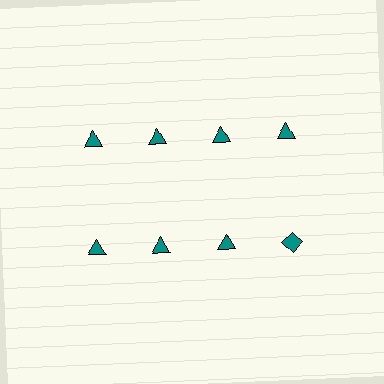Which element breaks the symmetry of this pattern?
The teal diamond in the second row, second from right column breaks the symmetry. All other shapes are teal triangles.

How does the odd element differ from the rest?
It has a different shape: diamond instead of triangle.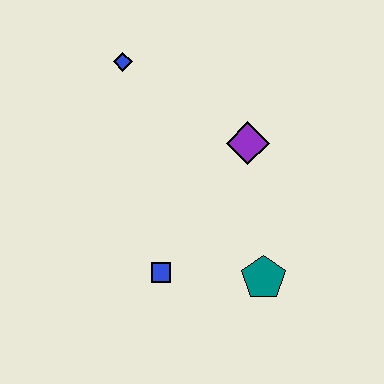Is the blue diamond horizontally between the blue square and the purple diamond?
No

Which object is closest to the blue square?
The teal pentagon is closest to the blue square.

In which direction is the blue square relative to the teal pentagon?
The blue square is to the left of the teal pentagon.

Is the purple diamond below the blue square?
No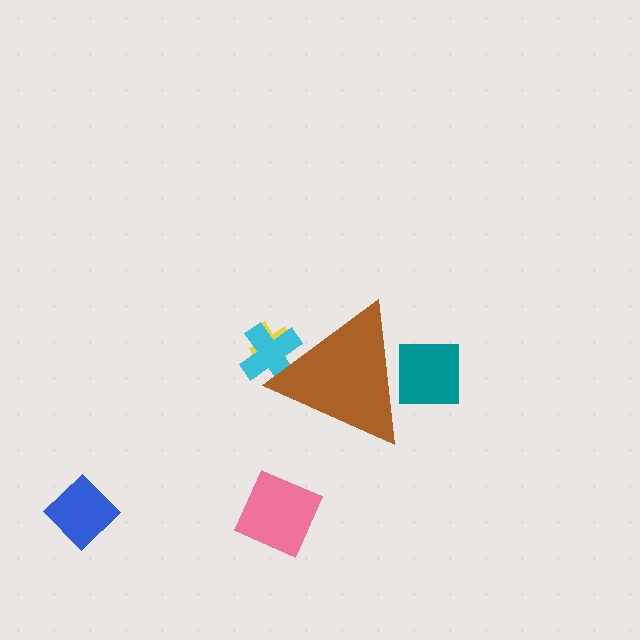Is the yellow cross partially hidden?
Yes, the yellow cross is partially hidden behind the brown triangle.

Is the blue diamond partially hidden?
No, the blue diamond is fully visible.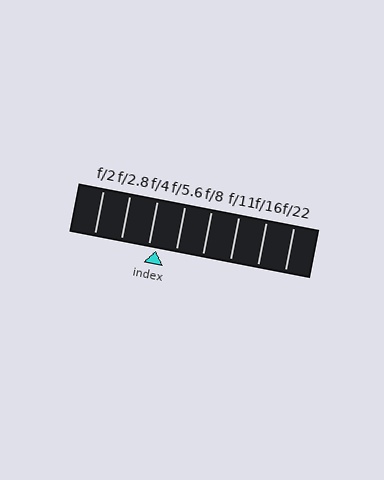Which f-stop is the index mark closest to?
The index mark is closest to f/4.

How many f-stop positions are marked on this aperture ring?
There are 8 f-stop positions marked.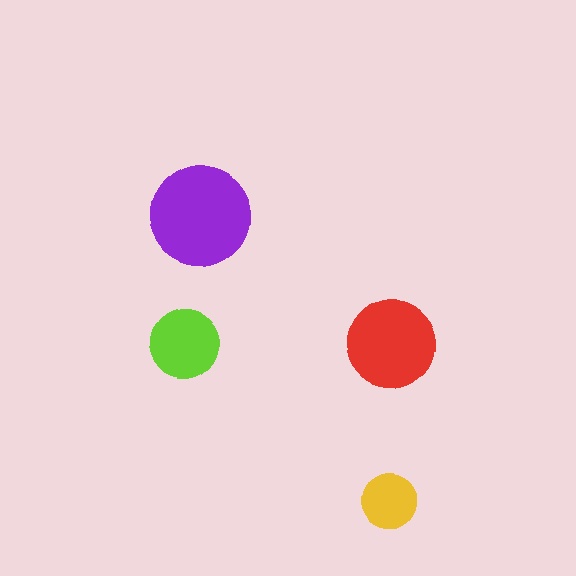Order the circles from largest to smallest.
the purple one, the red one, the lime one, the yellow one.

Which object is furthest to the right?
The yellow circle is rightmost.